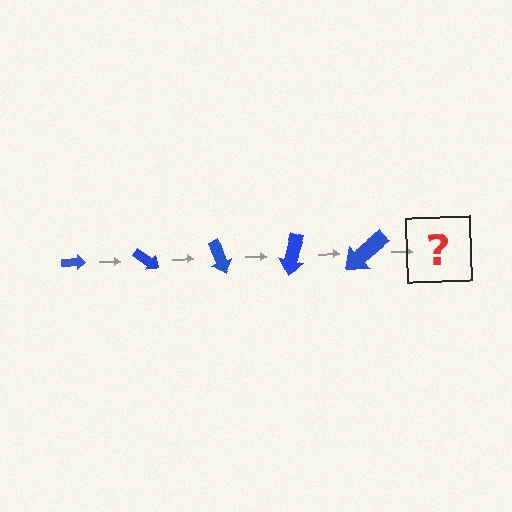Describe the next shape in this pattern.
It should be an arrow, larger than the previous one and rotated 175 degrees from the start.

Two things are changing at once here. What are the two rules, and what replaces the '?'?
The two rules are that the arrow grows larger each step and it rotates 35 degrees each step. The '?' should be an arrow, larger than the previous one and rotated 175 degrees from the start.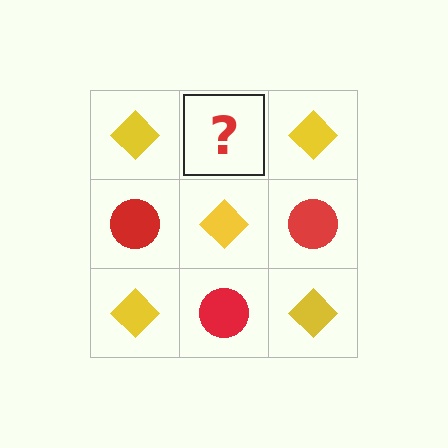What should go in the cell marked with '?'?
The missing cell should contain a red circle.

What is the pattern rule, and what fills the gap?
The rule is that it alternates yellow diamond and red circle in a checkerboard pattern. The gap should be filled with a red circle.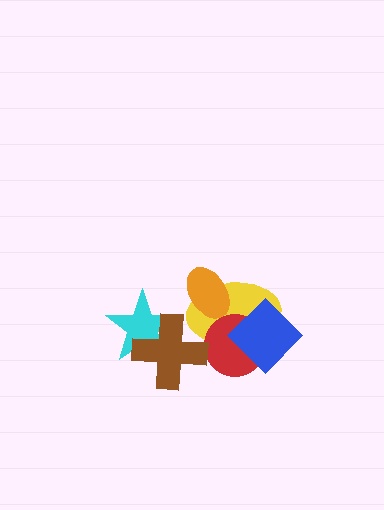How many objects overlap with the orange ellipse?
1 object overlaps with the orange ellipse.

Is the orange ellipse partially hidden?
No, no other shape covers it.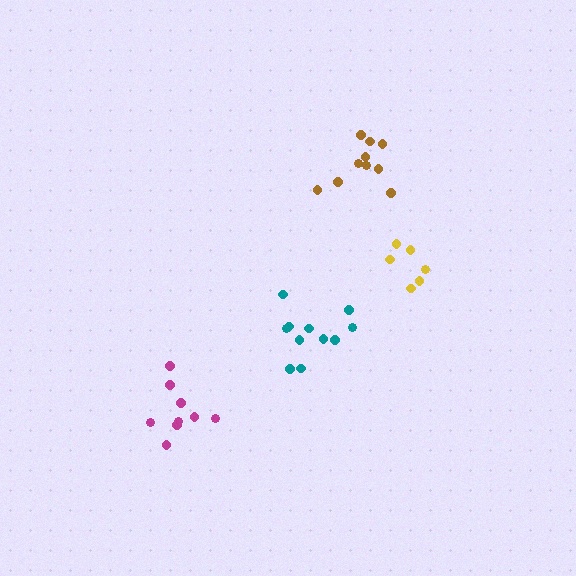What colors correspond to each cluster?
The clusters are colored: teal, brown, magenta, yellow.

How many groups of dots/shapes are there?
There are 4 groups.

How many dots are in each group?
Group 1: 11 dots, Group 2: 10 dots, Group 3: 9 dots, Group 4: 6 dots (36 total).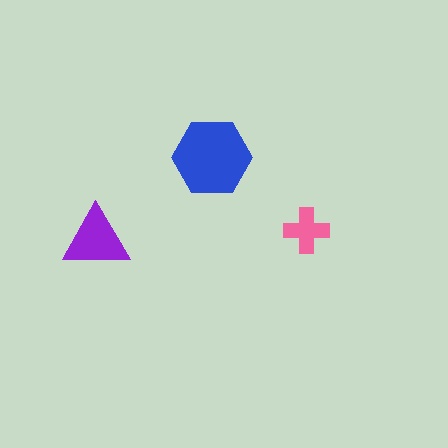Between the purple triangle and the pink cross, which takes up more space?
The purple triangle.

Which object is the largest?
The blue hexagon.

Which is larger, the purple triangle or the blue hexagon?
The blue hexagon.